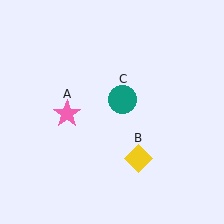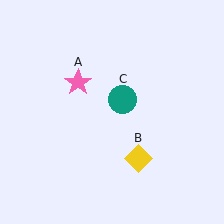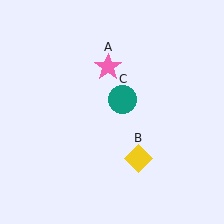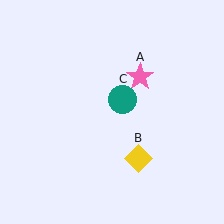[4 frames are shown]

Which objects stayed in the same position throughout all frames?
Yellow diamond (object B) and teal circle (object C) remained stationary.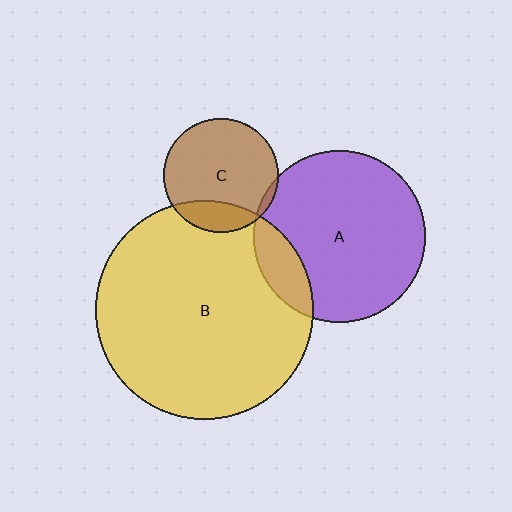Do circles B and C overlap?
Yes.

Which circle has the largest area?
Circle B (yellow).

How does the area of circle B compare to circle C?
Approximately 3.6 times.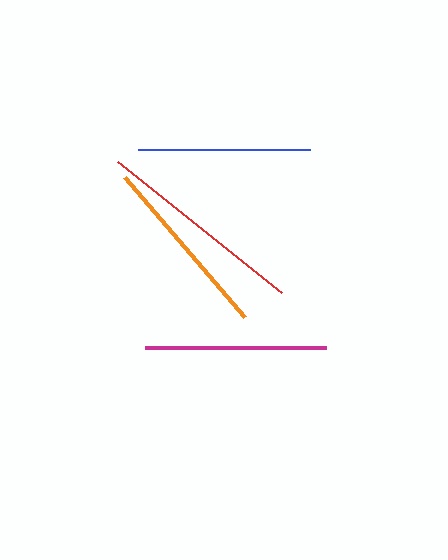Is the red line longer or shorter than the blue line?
The red line is longer than the blue line.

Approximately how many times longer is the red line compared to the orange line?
The red line is approximately 1.1 times the length of the orange line.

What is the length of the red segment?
The red segment is approximately 210 pixels long.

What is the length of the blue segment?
The blue segment is approximately 171 pixels long.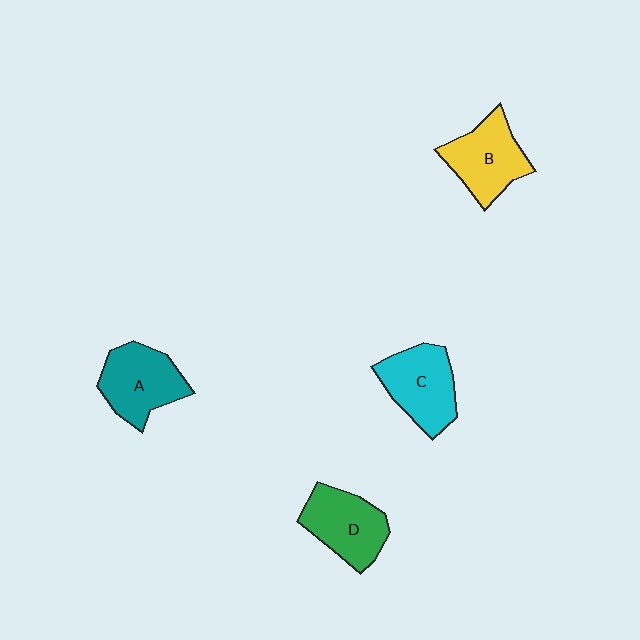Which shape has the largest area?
Shape C (cyan).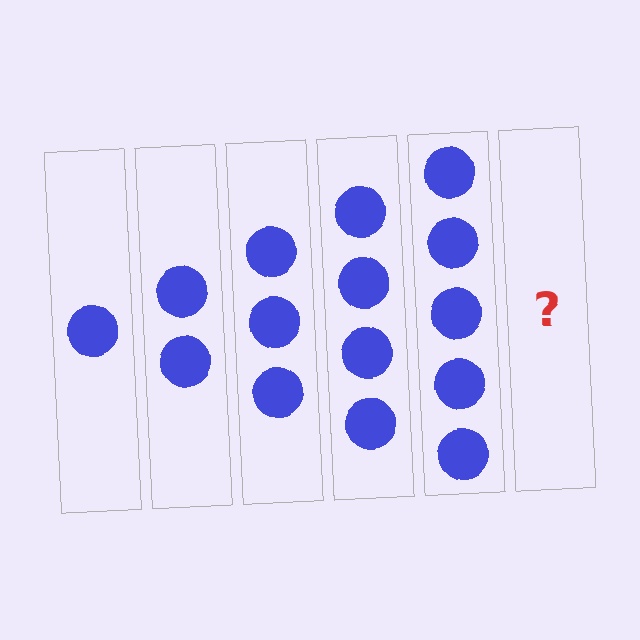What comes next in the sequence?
The next element should be 6 circles.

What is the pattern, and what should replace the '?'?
The pattern is that each step adds one more circle. The '?' should be 6 circles.